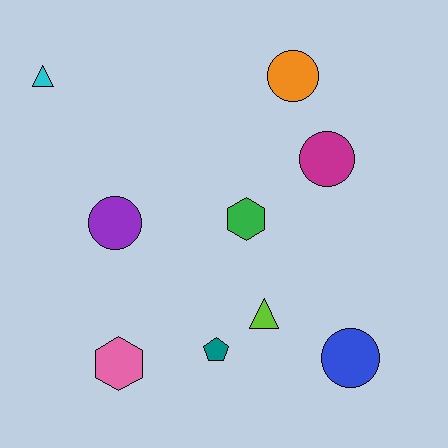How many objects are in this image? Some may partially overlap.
There are 9 objects.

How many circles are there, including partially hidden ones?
There are 4 circles.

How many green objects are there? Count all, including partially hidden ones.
There is 1 green object.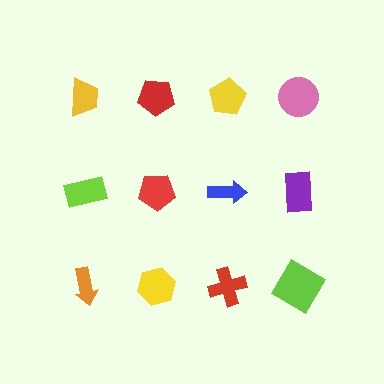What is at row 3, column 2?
A yellow hexagon.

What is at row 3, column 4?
A lime diamond.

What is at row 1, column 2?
A red pentagon.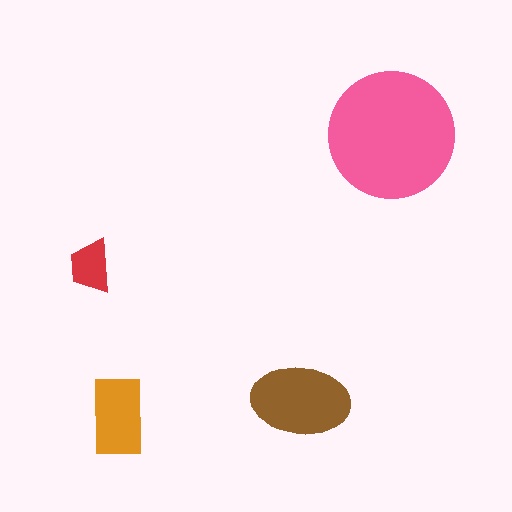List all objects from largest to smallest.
The pink circle, the brown ellipse, the orange rectangle, the red trapezoid.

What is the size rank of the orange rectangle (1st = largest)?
3rd.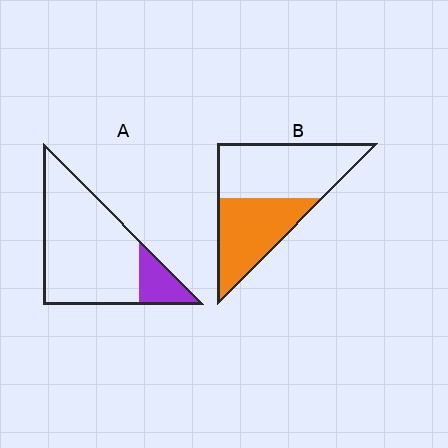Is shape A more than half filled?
No.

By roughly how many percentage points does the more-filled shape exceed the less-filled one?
By roughly 25 percentage points (B over A).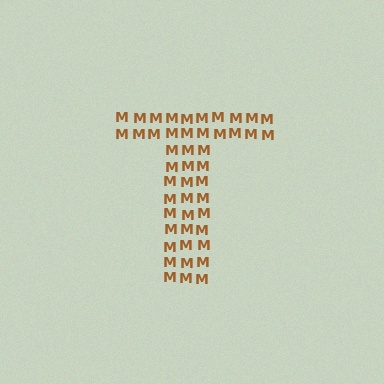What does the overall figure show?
The overall figure shows the letter T.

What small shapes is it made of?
It is made of small letter M's.